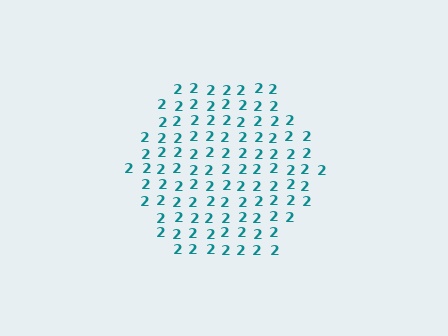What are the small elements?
The small elements are digit 2's.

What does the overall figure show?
The overall figure shows a hexagon.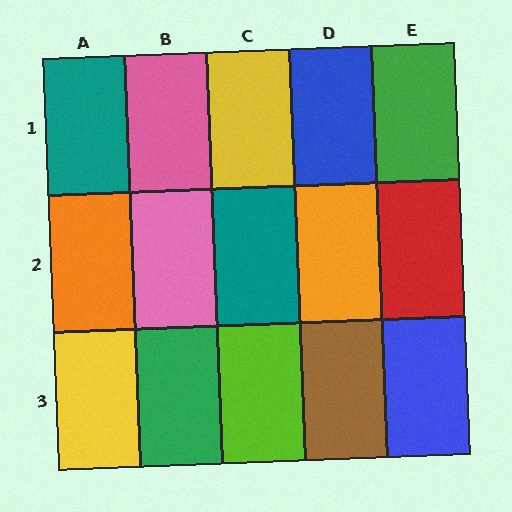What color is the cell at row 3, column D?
Brown.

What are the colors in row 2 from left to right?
Orange, pink, teal, orange, red.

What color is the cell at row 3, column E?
Blue.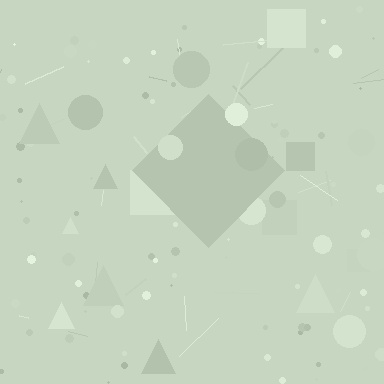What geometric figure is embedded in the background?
A diamond is embedded in the background.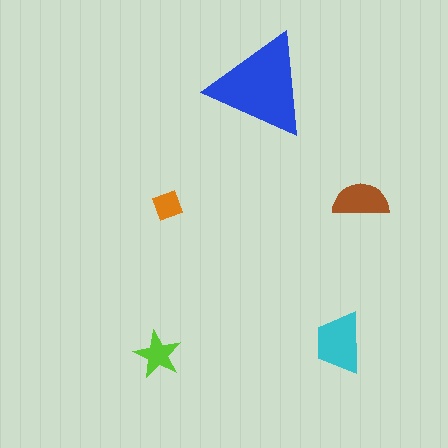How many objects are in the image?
There are 5 objects in the image.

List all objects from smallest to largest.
The orange diamond, the lime star, the brown semicircle, the cyan trapezoid, the blue triangle.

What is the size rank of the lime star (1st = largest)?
4th.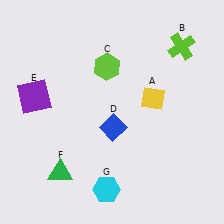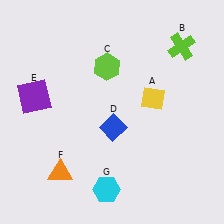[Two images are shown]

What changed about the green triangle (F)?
In Image 1, F is green. In Image 2, it changed to orange.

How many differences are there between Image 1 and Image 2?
There is 1 difference between the two images.